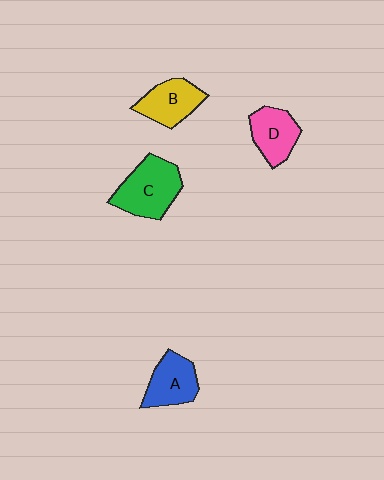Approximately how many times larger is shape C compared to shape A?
Approximately 1.4 times.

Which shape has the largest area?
Shape C (green).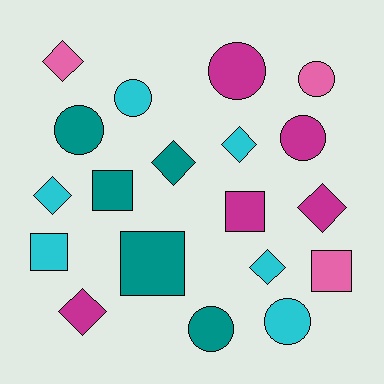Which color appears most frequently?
Cyan, with 6 objects.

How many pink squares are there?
There is 1 pink square.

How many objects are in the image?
There are 19 objects.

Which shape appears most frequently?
Circle, with 7 objects.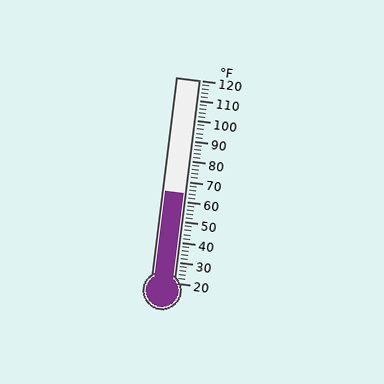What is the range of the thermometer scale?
The thermometer scale ranges from 20°F to 120°F.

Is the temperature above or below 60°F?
The temperature is above 60°F.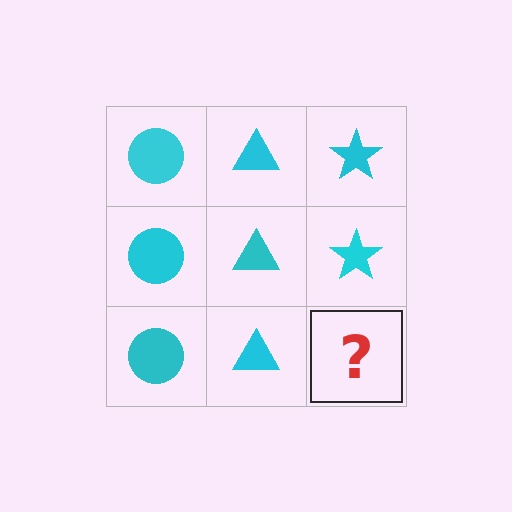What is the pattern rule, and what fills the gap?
The rule is that each column has a consistent shape. The gap should be filled with a cyan star.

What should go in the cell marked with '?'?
The missing cell should contain a cyan star.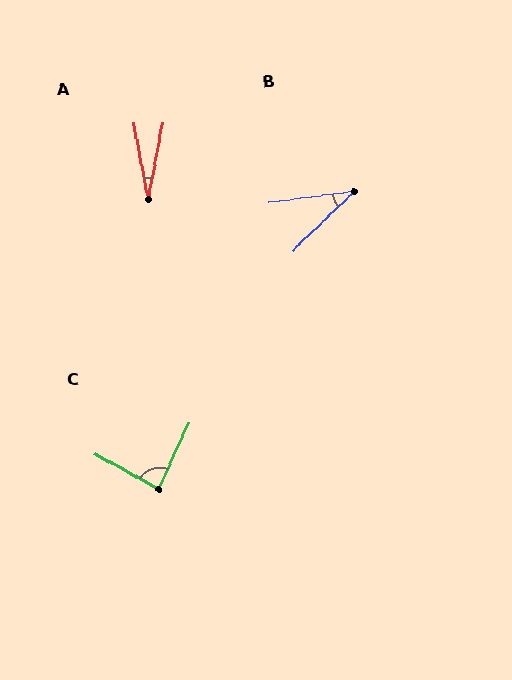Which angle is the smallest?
A, at approximately 22 degrees.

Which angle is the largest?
C, at approximately 86 degrees.